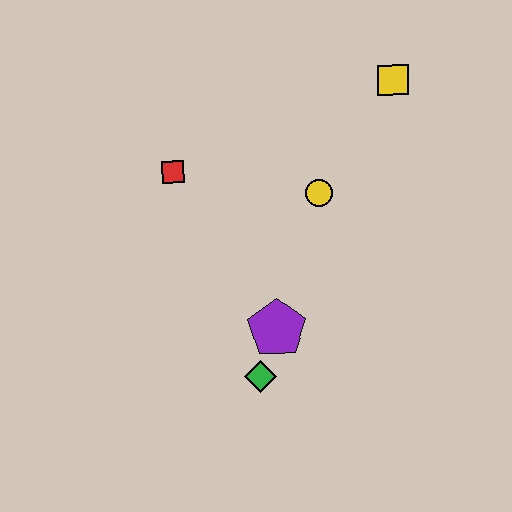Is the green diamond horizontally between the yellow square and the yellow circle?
No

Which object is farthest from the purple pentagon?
The yellow square is farthest from the purple pentagon.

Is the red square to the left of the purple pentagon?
Yes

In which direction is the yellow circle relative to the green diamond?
The yellow circle is above the green diamond.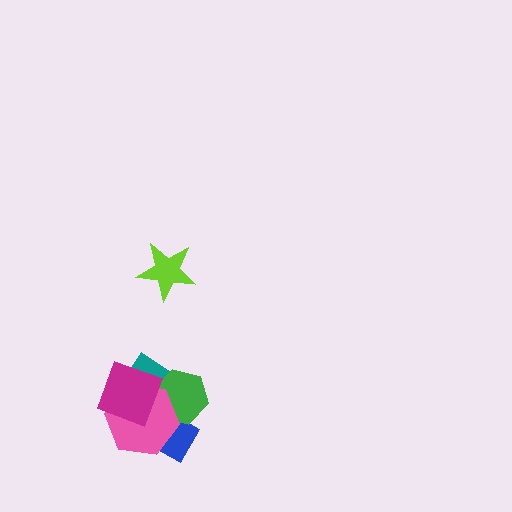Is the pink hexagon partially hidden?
Yes, it is partially covered by another shape.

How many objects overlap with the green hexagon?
3 objects overlap with the green hexagon.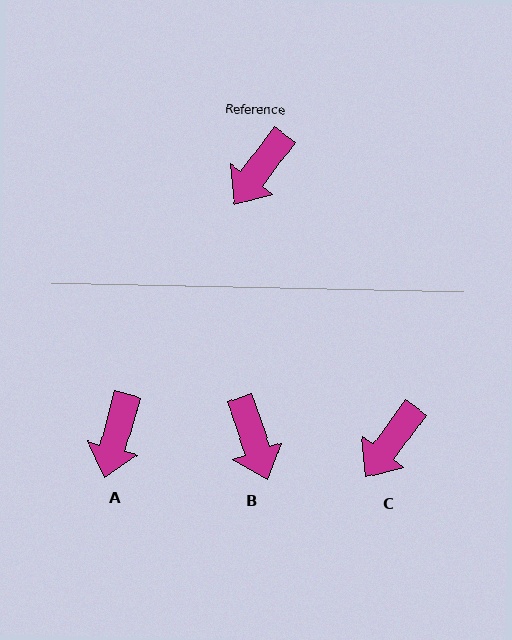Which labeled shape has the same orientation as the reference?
C.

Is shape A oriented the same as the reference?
No, it is off by about 21 degrees.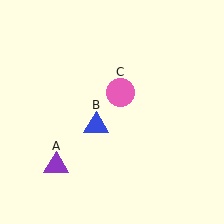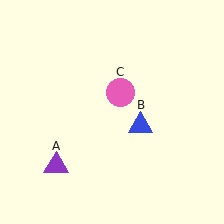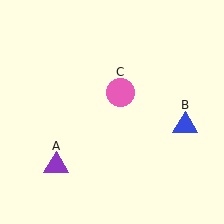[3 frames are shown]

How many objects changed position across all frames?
1 object changed position: blue triangle (object B).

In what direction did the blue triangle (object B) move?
The blue triangle (object B) moved right.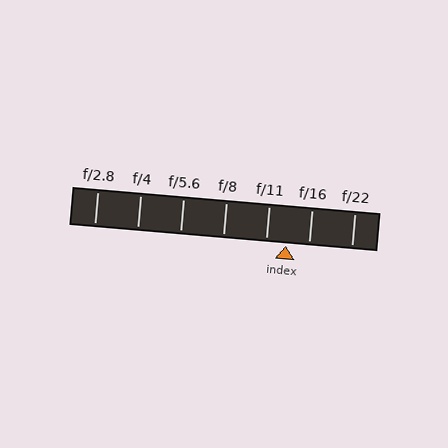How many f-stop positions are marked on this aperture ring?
There are 7 f-stop positions marked.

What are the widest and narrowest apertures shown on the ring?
The widest aperture shown is f/2.8 and the narrowest is f/22.